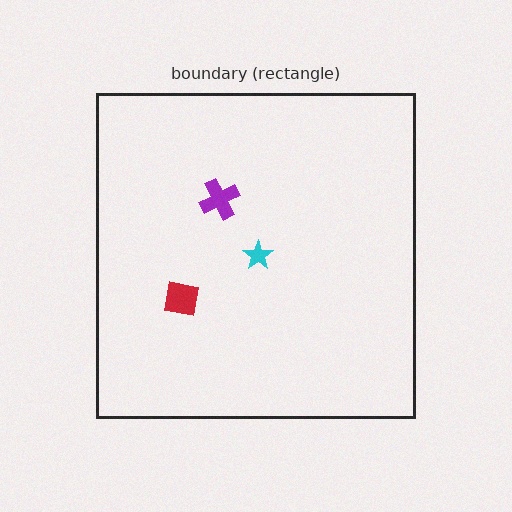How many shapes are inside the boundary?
3 inside, 0 outside.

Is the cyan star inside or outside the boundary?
Inside.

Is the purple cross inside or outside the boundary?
Inside.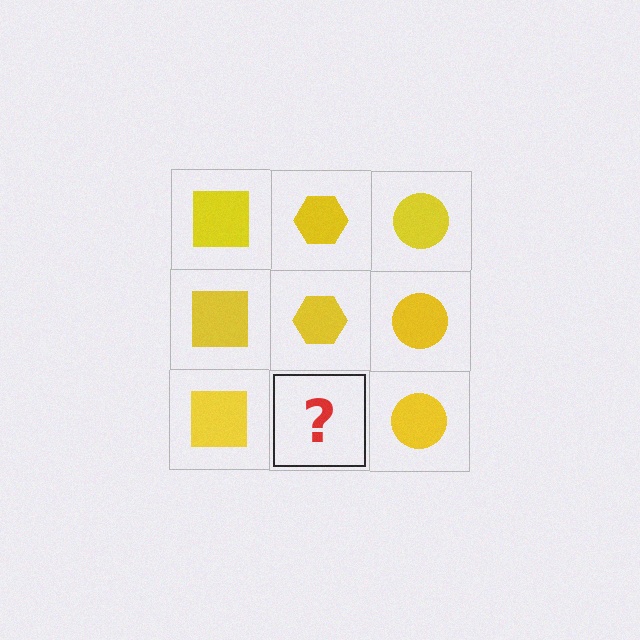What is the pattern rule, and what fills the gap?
The rule is that each column has a consistent shape. The gap should be filled with a yellow hexagon.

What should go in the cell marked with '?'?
The missing cell should contain a yellow hexagon.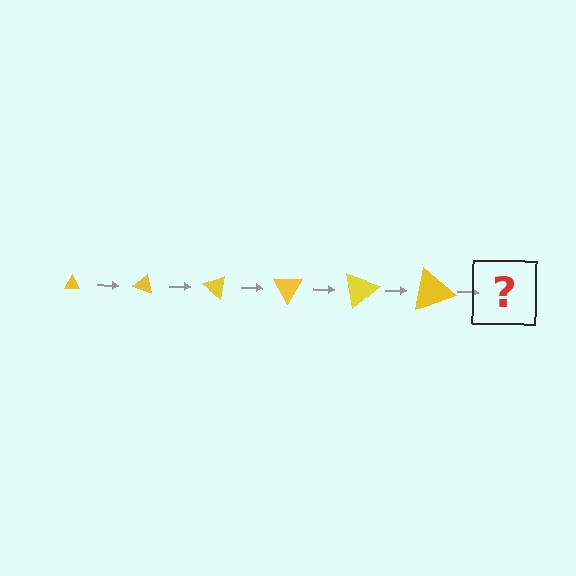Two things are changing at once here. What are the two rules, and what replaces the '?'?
The two rules are that the triangle grows larger each step and it rotates 20 degrees each step. The '?' should be a triangle, larger than the previous one and rotated 120 degrees from the start.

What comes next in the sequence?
The next element should be a triangle, larger than the previous one and rotated 120 degrees from the start.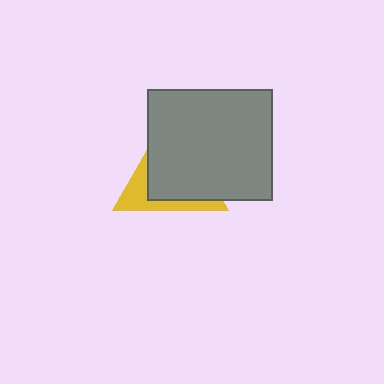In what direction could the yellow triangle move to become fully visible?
The yellow triangle could move toward the lower-left. That would shift it out from behind the gray rectangle entirely.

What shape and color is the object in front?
The object in front is a gray rectangle.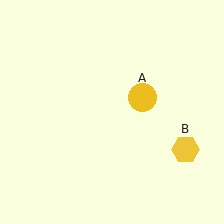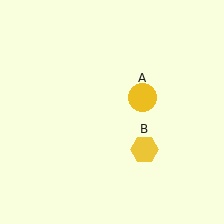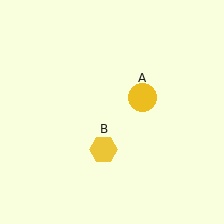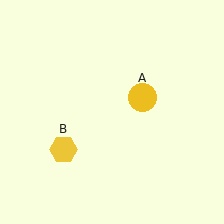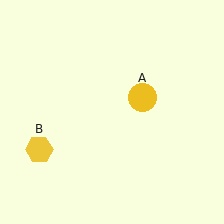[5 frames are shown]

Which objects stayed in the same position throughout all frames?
Yellow circle (object A) remained stationary.